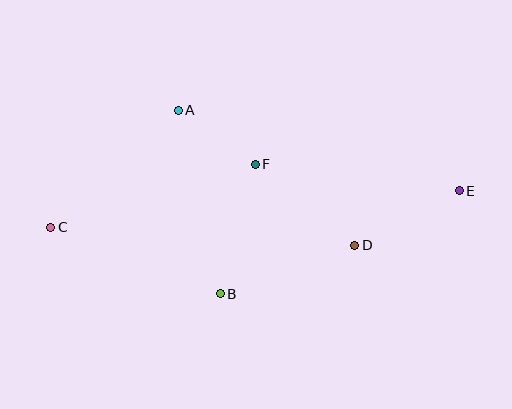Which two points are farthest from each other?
Points C and E are farthest from each other.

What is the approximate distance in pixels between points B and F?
The distance between B and F is approximately 134 pixels.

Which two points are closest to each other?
Points A and F are closest to each other.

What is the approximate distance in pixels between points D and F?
The distance between D and F is approximately 128 pixels.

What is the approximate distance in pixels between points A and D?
The distance between A and D is approximately 222 pixels.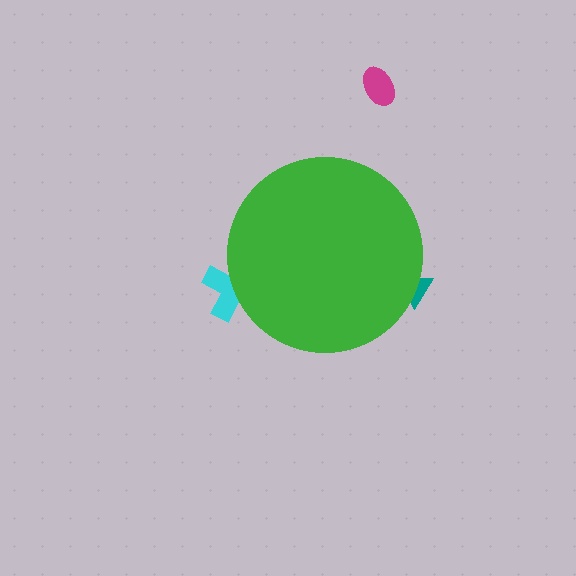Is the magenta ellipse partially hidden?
No, the magenta ellipse is fully visible.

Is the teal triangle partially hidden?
Yes, the teal triangle is partially hidden behind the green circle.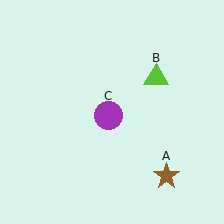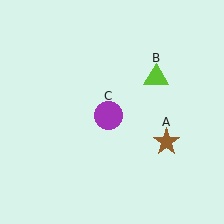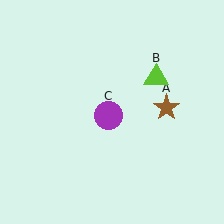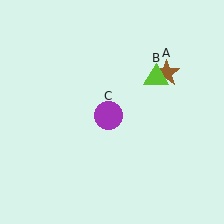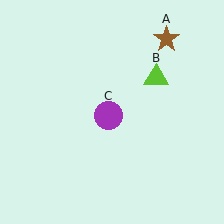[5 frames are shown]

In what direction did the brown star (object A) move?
The brown star (object A) moved up.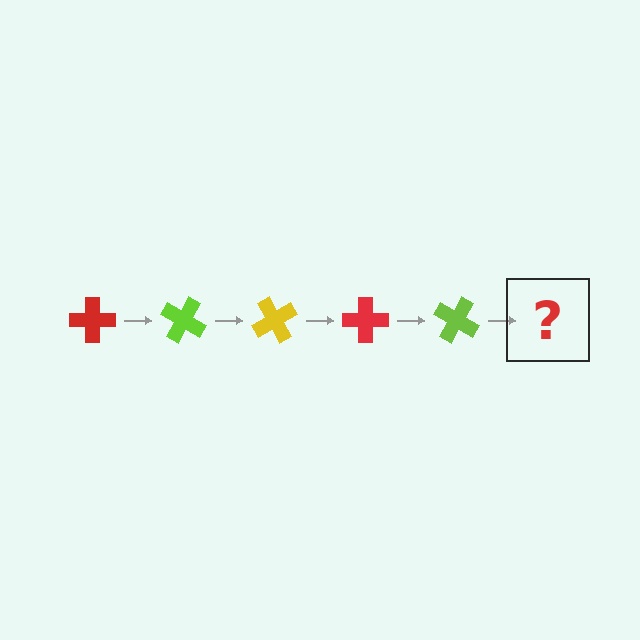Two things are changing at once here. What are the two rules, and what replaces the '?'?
The two rules are that it rotates 30 degrees each step and the color cycles through red, lime, and yellow. The '?' should be a yellow cross, rotated 150 degrees from the start.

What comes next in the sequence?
The next element should be a yellow cross, rotated 150 degrees from the start.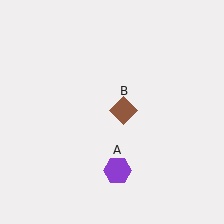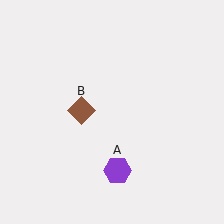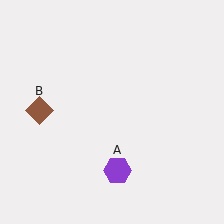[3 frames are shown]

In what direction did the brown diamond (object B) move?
The brown diamond (object B) moved left.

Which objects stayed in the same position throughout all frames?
Purple hexagon (object A) remained stationary.